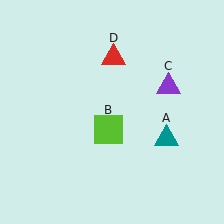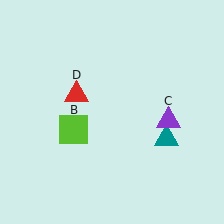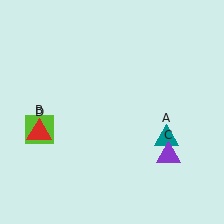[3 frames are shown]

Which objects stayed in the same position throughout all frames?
Teal triangle (object A) remained stationary.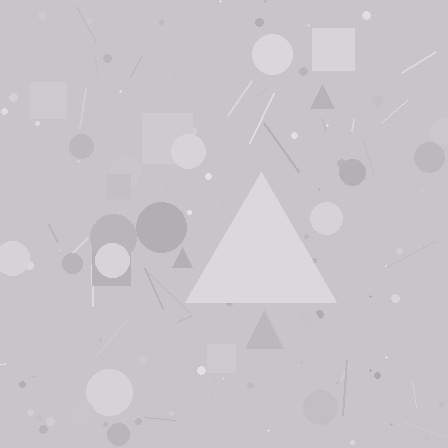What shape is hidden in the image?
A triangle is hidden in the image.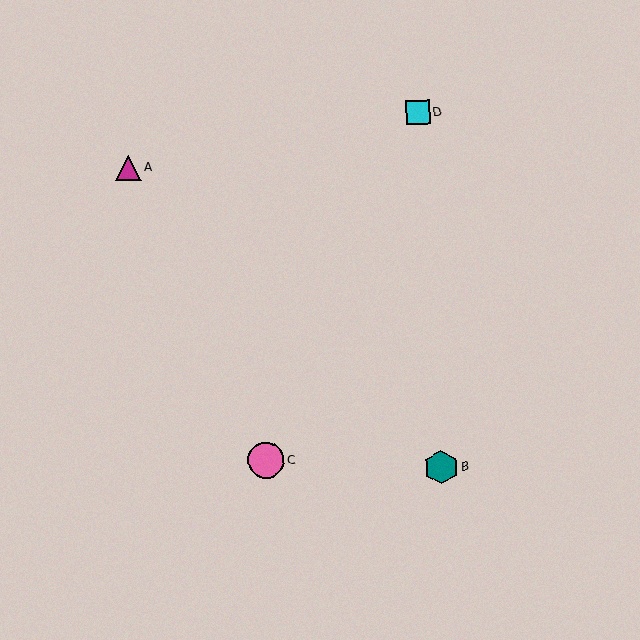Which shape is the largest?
The pink circle (labeled C) is the largest.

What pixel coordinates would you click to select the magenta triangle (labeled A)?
Click at (128, 168) to select the magenta triangle A.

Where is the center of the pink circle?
The center of the pink circle is at (266, 461).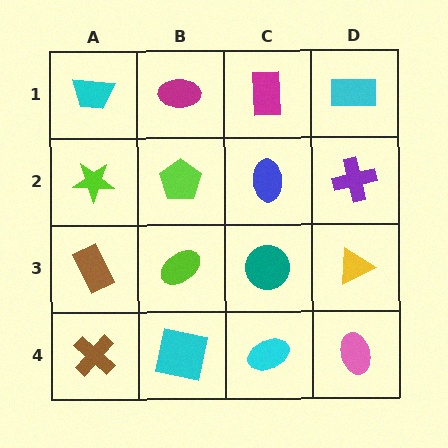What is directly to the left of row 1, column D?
A magenta rectangle.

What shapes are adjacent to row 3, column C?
A blue ellipse (row 2, column C), a cyan ellipse (row 4, column C), a lime ellipse (row 3, column B), a yellow triangle (row 3, column D).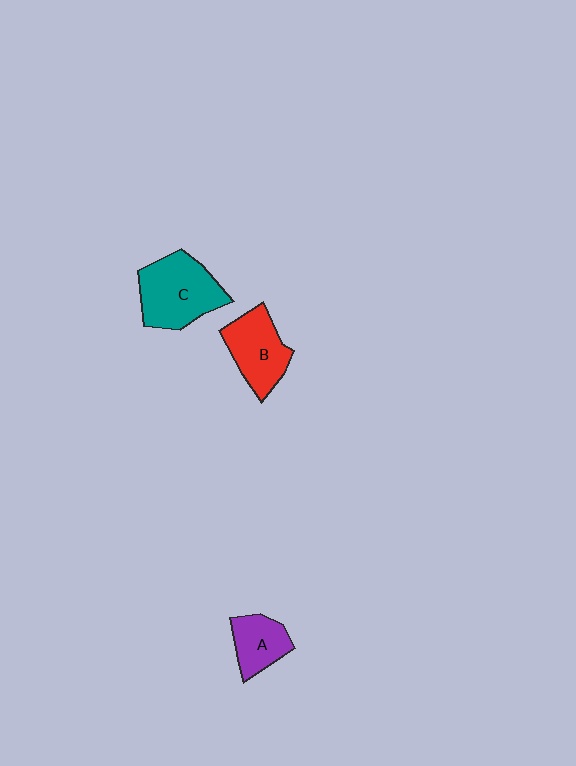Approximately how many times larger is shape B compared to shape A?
Approximately 1.4 times.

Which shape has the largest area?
Shape C (teal).